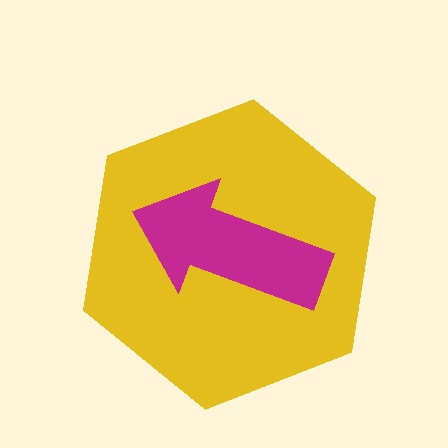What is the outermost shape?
The yellow hexagon.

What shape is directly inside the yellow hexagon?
The magenta arrow.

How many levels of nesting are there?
2.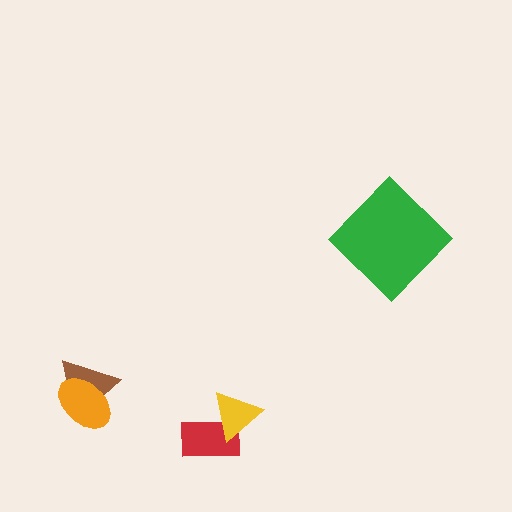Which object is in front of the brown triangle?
The orange ellipse is in front of the brown triangle.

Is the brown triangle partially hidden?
Yes, it is partially covered by another shape.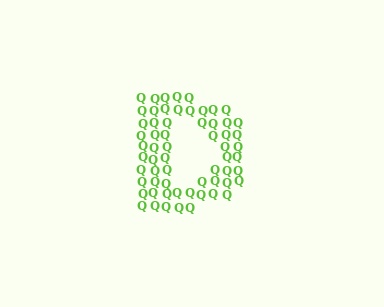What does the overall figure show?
The overall figure shows the letter D.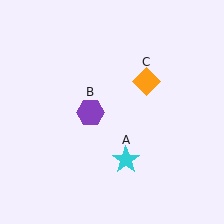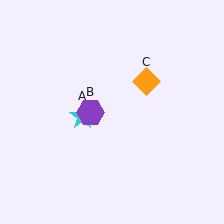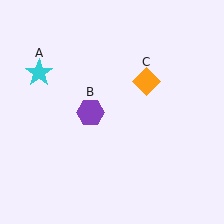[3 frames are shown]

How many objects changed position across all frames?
1 object changed position: cyan star (object A).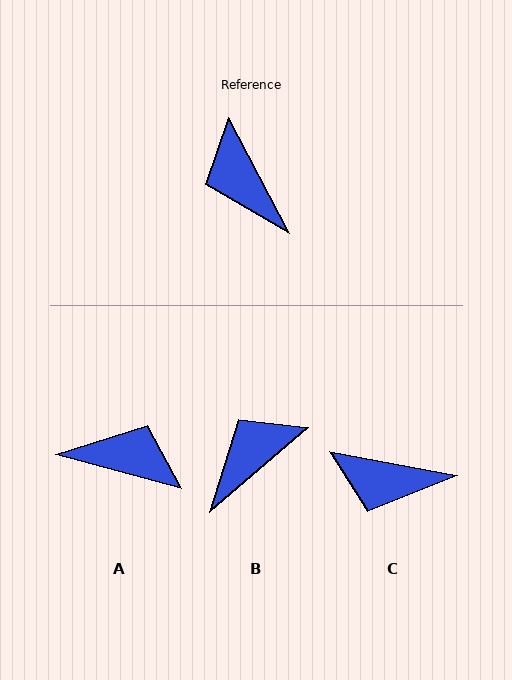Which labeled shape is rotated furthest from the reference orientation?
A, about 133 degrees away.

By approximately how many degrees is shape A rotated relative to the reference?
Approximately 133 degrees clockwise.